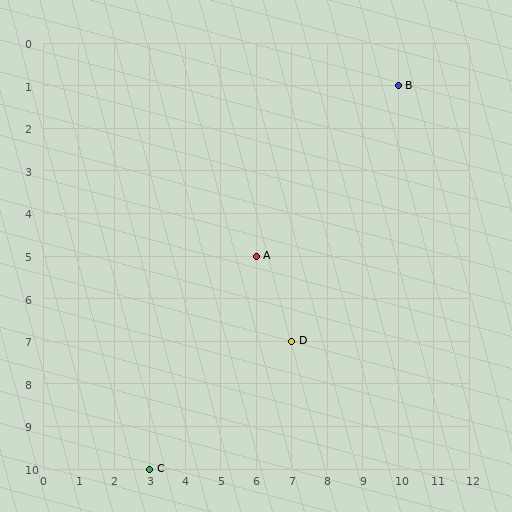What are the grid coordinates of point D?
Point D is at grid coordinates (7, 7).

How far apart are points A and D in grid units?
Points A and D are 1 column and 2 rows apart (about 2.2 grid units diagonally).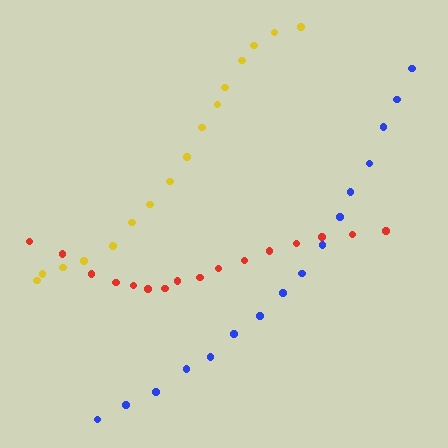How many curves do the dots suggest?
There are 3 distinct paths.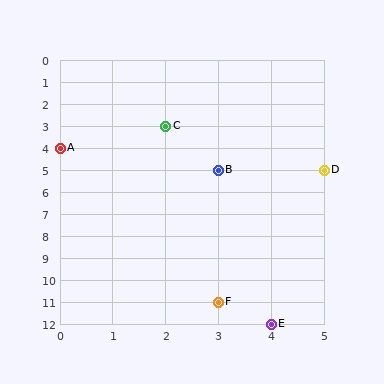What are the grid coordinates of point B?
Point B is at grid coordinates (3, 5).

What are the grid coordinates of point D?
Point D is at grid coordinates (5, 5).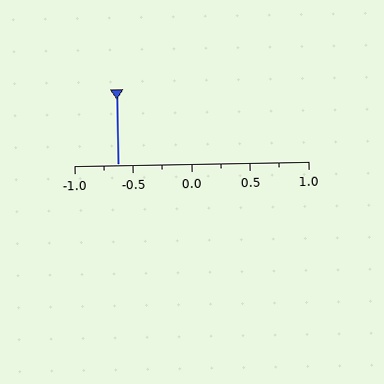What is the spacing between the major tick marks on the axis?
The major ticks are spaced 0.5 apart.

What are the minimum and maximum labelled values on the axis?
The axis runs from -1.0 to 1.0.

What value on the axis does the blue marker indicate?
The marker indicates approximately -0.62.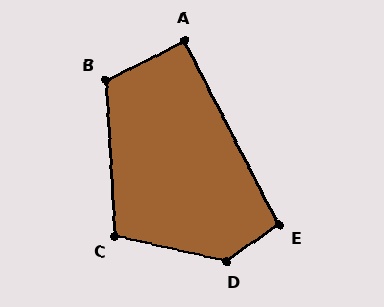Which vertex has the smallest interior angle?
A, at approximately 91 degrees.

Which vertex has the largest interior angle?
D, at approximately 133 degrees.